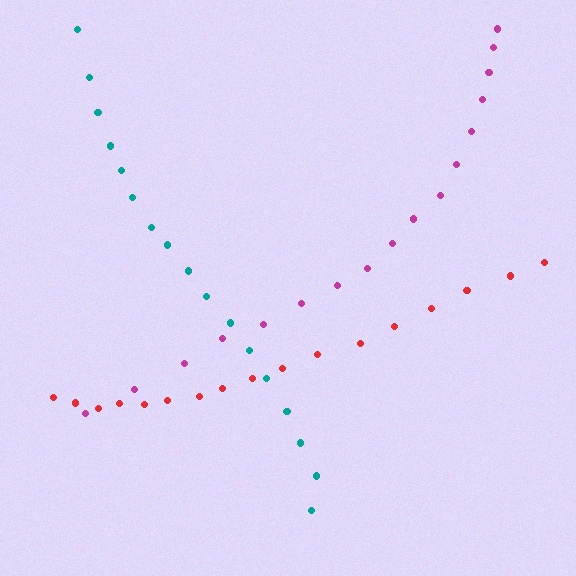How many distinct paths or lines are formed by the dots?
There are 3 distinct paths.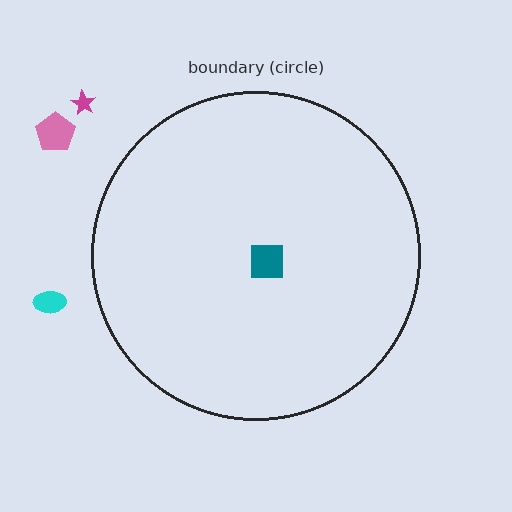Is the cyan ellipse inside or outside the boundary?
Outside.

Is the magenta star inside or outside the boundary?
Outside.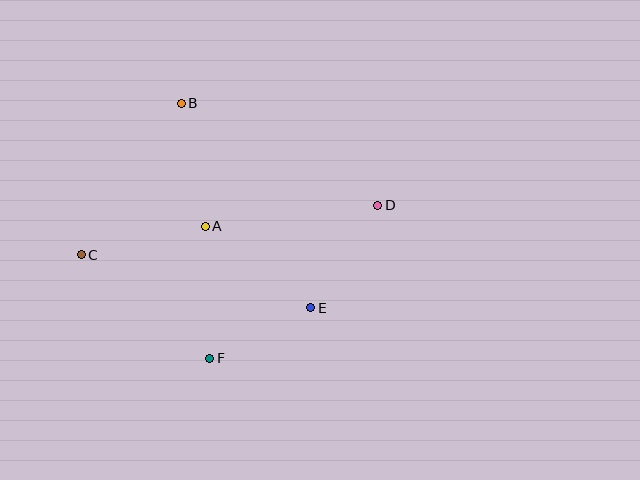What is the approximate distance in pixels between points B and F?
The distance between B and F is approximately 257 pixels.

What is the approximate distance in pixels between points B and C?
The distance between B and C is approximately 181 pixels.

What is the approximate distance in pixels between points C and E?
The distance between C and E is approximately 236 pixels.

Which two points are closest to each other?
Points E and F are closest to each other.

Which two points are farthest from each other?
Points C and D are farthest from each other.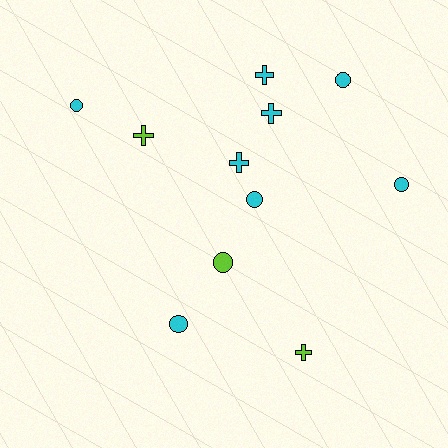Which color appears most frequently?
Cyan, with 8 objects.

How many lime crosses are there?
There are 2 lime crosses.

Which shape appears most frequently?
Circle, with 6 objects.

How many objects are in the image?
There are 11 objects.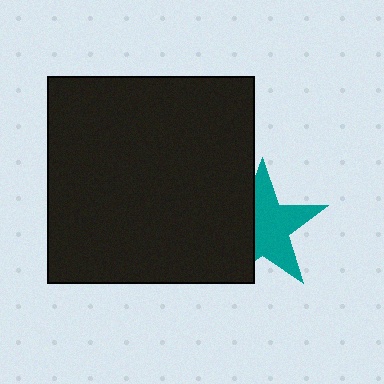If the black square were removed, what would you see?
You would see the complete teal star.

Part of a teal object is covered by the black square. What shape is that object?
It is a star.